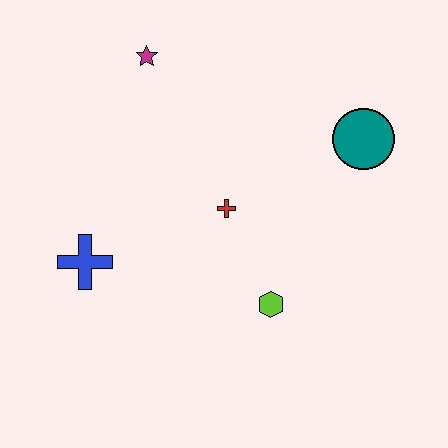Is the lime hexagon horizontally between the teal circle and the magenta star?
Yes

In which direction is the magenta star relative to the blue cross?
The magenta star is above the blue cross.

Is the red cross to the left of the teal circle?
Yes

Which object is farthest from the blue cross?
The teal circle is farthest from the blue cross.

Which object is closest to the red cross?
The lime hexagon is closest to the red cross.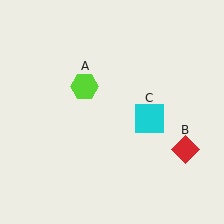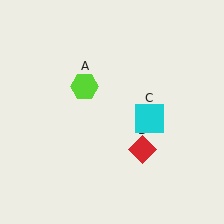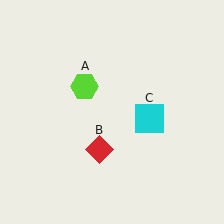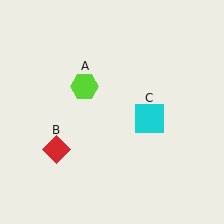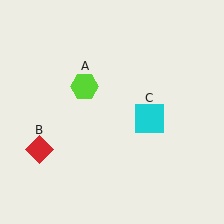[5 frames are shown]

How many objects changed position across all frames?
1 object changed position: red diamond (object B).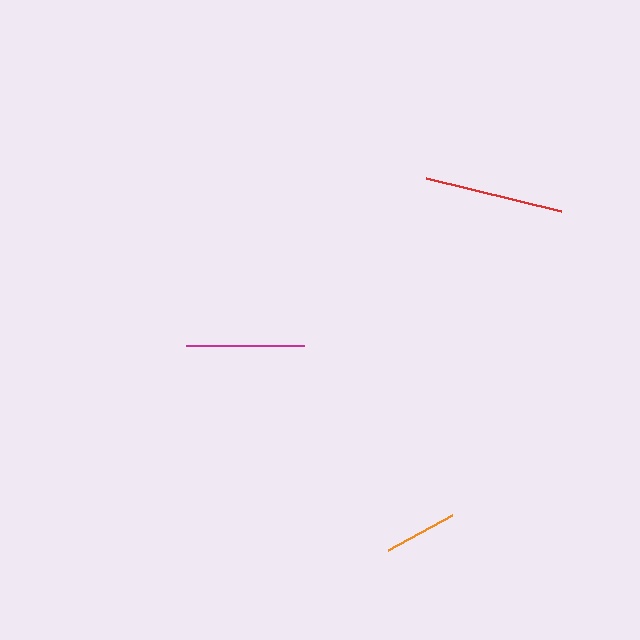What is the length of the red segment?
The red segment is approximately 138 pixels long.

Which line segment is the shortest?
The orange line is the shortest at approximately 73 pixels.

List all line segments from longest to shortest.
From longest to shortest: red, magenta, orange.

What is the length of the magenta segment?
The magenta segment is approximately 118 pixels long.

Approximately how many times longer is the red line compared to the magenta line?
The red line is approximately 1.2 times the length of the magenta line.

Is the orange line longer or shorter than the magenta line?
The magenta line is longer than the orange line.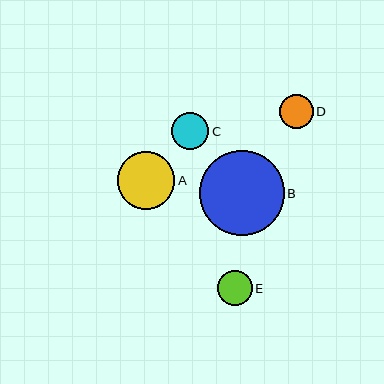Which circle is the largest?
Circle B is the largest with a size of approximately 85 pixels.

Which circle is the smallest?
Circle D is the smallest with a size of approximately 34 pixels.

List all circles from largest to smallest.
From largest to smallest: B, A, C, E, D.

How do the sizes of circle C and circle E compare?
Circle C and circle E are approximately the same size.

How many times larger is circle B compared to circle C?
Circle B is approximately 2.3 times the size of circle C.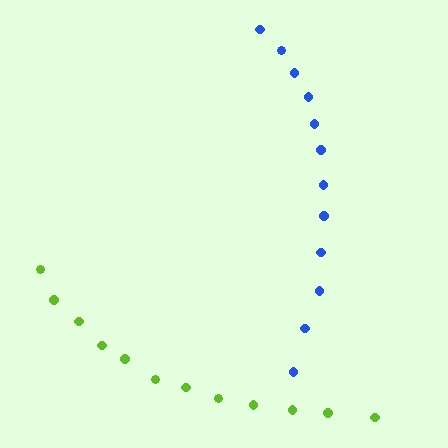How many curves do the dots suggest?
There are 2 distinct paths.